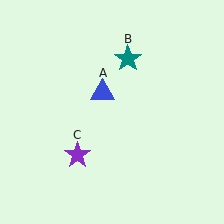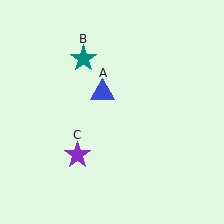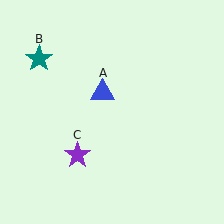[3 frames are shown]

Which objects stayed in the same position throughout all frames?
Blue triangle (object A) and purple star (object C) remained stationary.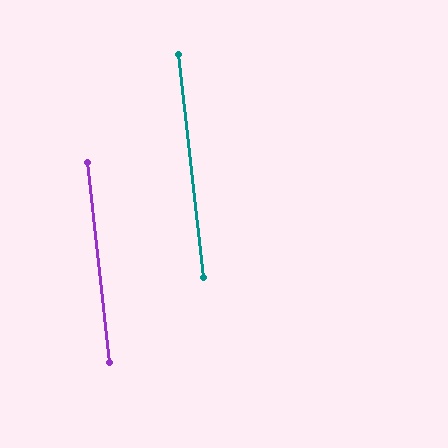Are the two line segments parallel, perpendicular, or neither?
Parallel — their directions differ by only 0.1°.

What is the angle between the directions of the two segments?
Approximately 0 degrees.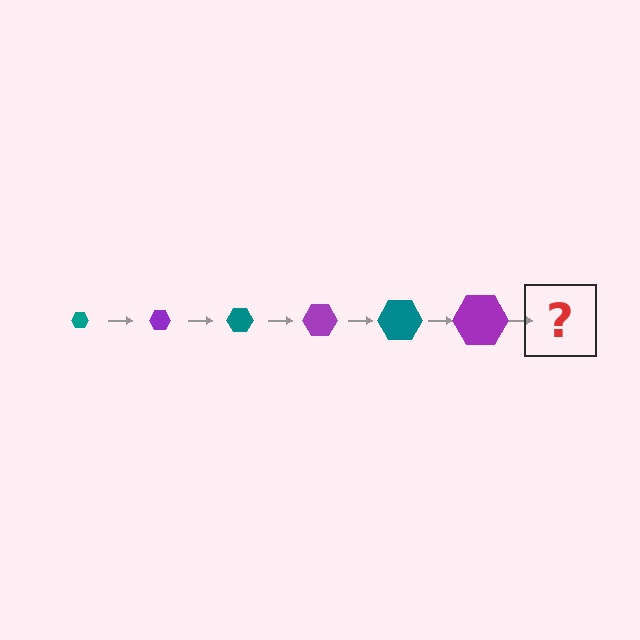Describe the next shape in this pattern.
It should be a teal hexagon, larger than the previous one.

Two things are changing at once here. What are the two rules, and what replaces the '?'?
The two rules are that the hexagon grows larger each step and the color cycles through teal and purple. The '?' should be a teal hexagon, larger than the previous one.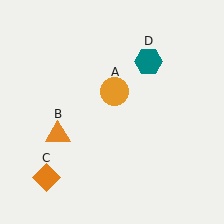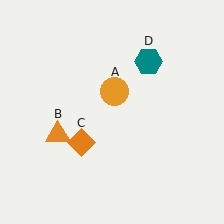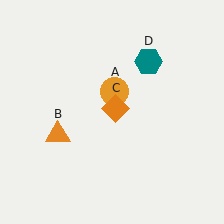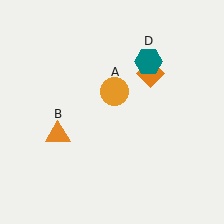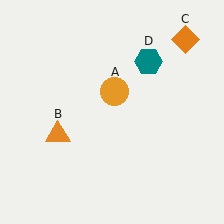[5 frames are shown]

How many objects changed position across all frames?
1 object changed position: orange diamond (object C).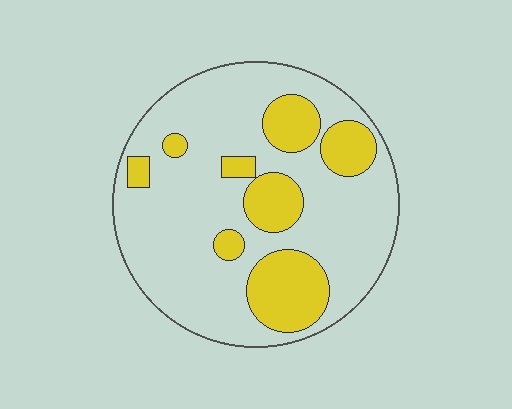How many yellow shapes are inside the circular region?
8.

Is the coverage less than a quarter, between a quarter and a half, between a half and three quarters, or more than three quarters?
Between a quarter and a half.